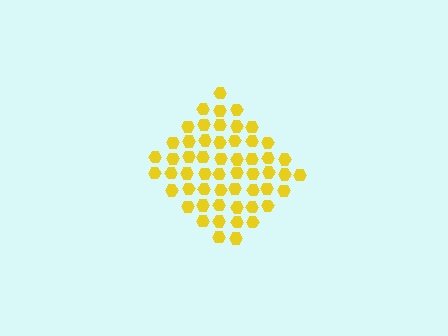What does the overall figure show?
The overall figure shows a diamond.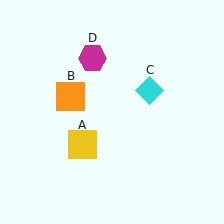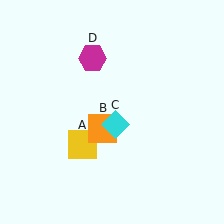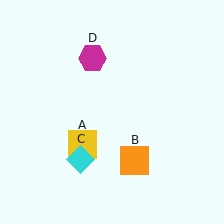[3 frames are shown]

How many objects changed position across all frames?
2 objects changed position: orange square (object B), cyan diamond (object C).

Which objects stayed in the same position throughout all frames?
Yellow square (object A) and magenta hexagon (object D) remained stationary.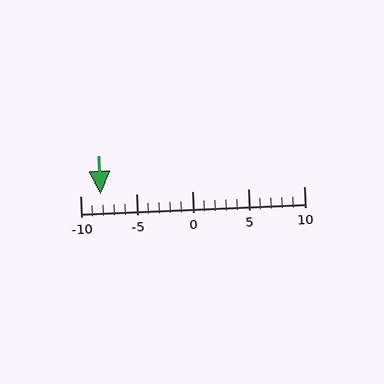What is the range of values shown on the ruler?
The ruler shows values from -10 to 10.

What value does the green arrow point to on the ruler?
The green arrow points to approximately -8.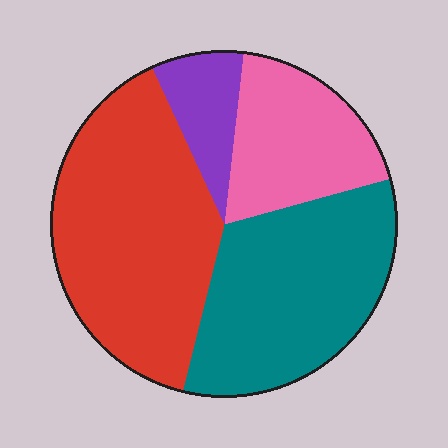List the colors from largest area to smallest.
From largest to smallest: red, teal, pink, purple.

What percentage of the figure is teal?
Teal covers about 35% of the figure.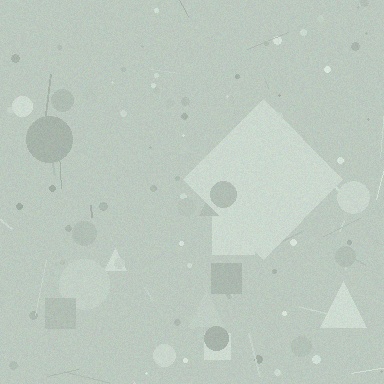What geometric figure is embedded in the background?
A diamond is embedded in the background.